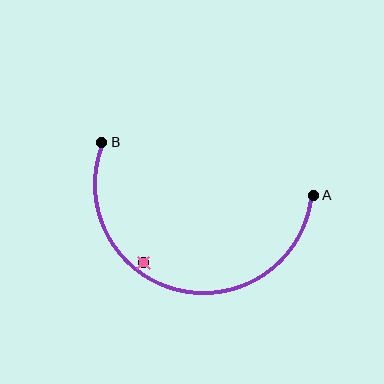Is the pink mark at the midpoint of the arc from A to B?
No — the pink mark does not lie on the arc at all. It sits slightly inside the curve.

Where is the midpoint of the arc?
The arc midpoint is the point on the curve farthest from the straight line joining A and B. It sits below that line.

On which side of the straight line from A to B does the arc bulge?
The arc bulges below the straight line connecting A and B.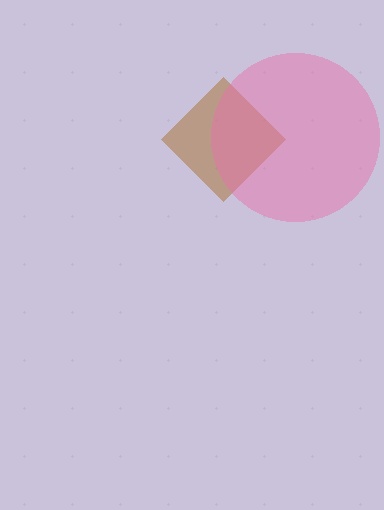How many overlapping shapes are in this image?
There are 2 overlapping shapes in the image.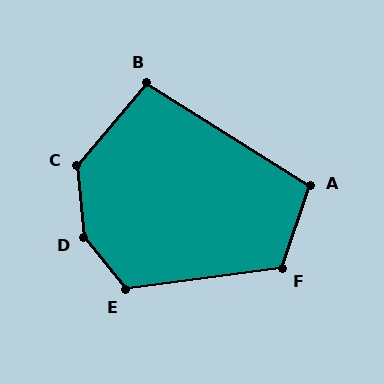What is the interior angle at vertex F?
Approximately 116 degrees (obtuse).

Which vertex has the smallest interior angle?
B, at approximately 98 degrees.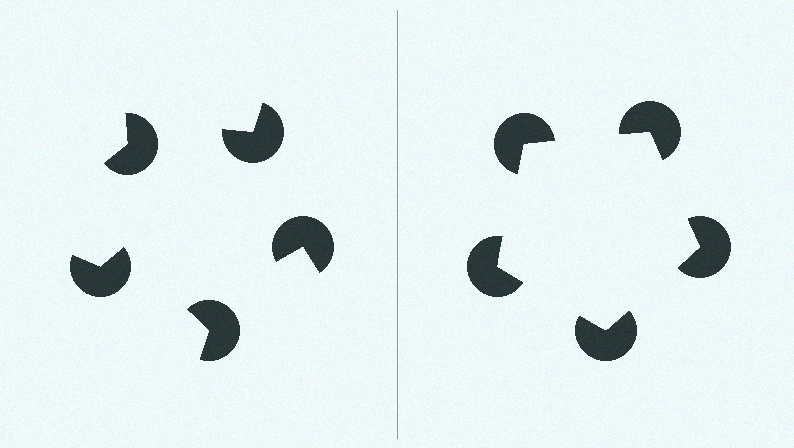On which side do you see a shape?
An illusory pentagon appears on the right side. On the left side the wedge cuts are rotated, so no coherent shape forms.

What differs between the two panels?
The pac-man discs are positioned identically on both sides; only the wedge orientations differ. On the right they align to a pentagon; on the left they are misaligned.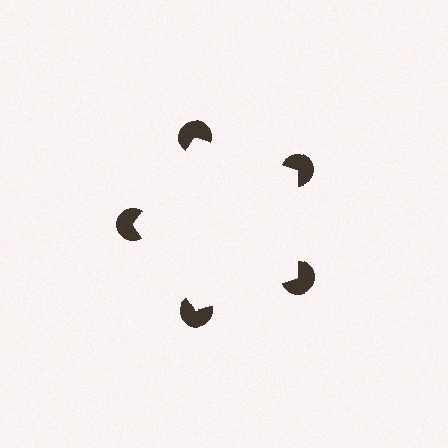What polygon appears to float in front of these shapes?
An illusory pentagon — its edges are inferred from the aligned wedge cuts in the pac-man discs, not physically drawn.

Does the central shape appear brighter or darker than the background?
It typically appears slightly brighter than the background, even though no actual brightness change is drawn.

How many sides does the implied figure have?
5 sides.